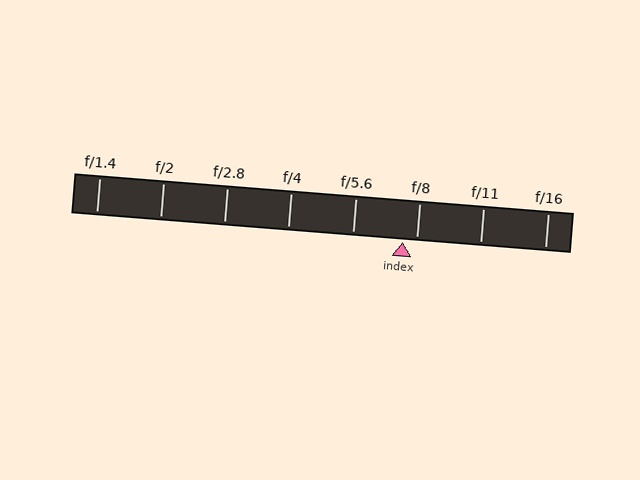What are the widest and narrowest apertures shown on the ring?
The widest aperture shown is f/1.4 and the narrowest is f/16.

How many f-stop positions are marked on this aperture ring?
There are 8 f-stop positions marked.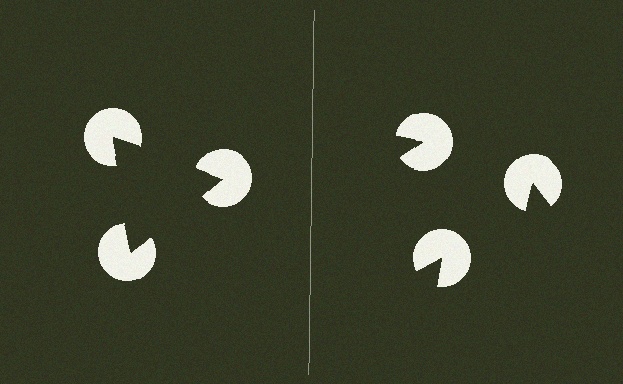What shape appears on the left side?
An illusory triangle.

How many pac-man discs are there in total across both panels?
6 — 3 on each side.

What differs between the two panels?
The pac-man discs are positioned identically on both sides; only the wedge orientations differ. On the left they align to a triangle; on the right they are misaligned.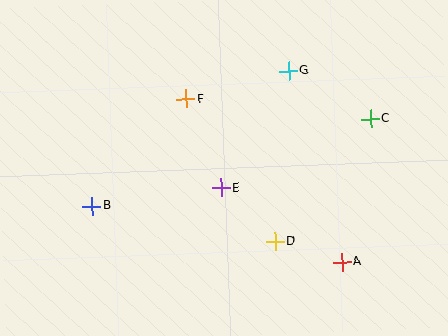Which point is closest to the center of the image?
Point E at (221, 188) is closest to the center.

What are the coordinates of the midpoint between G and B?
The midpoint between G and B is at (190, 138).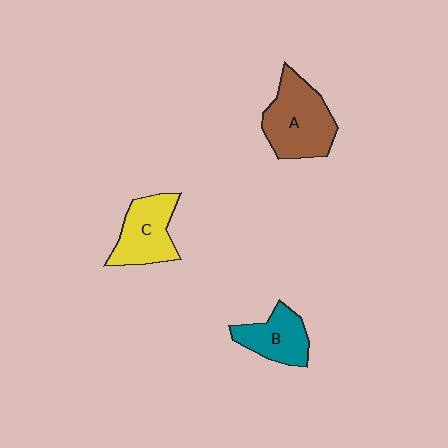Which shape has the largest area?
Shape A (brown).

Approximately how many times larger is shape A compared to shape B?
Approximately 1.5 times.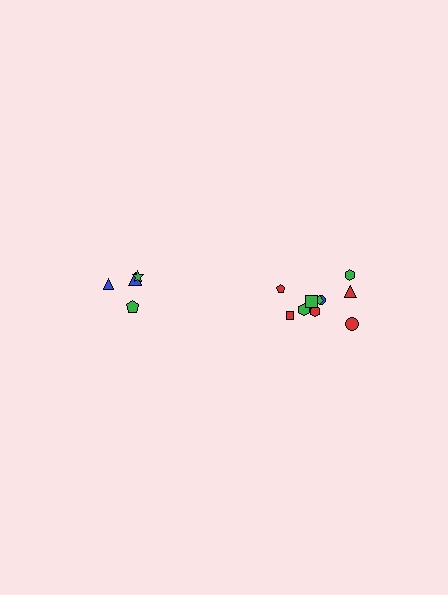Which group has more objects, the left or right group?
The right group.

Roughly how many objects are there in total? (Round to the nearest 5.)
Roughly 15 objects in total.